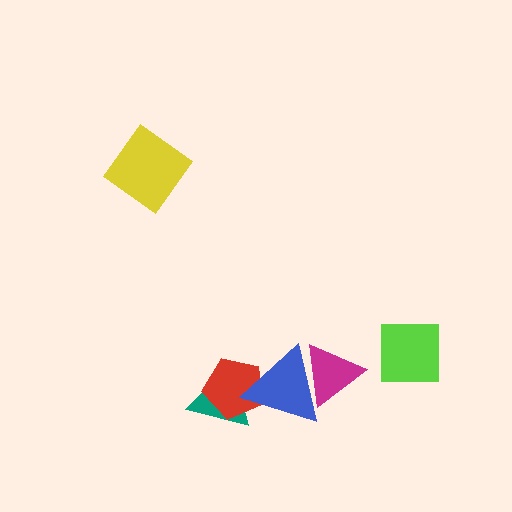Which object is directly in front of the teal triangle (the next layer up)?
The red pentagon is directly in front of the teal triangle.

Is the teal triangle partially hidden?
Yes, it is partially covered by another shape.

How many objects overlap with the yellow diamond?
0 objects overlap with the yellow diamond.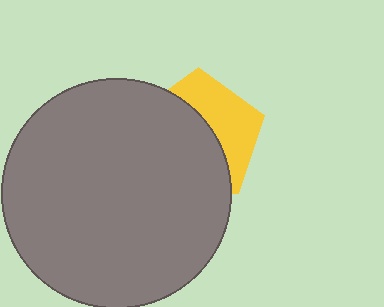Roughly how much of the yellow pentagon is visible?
A small part of it is visible (roughly 40%).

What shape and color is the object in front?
The object in front is a gray circle.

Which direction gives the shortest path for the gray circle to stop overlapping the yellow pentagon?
Moving left gives the shortest separation.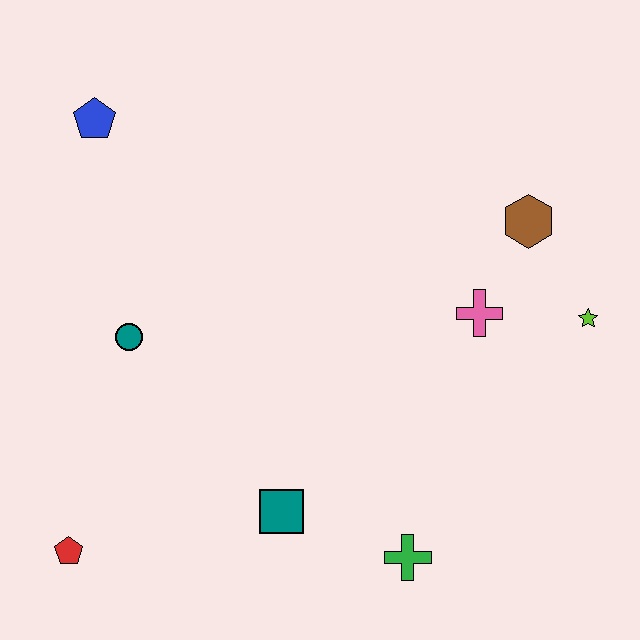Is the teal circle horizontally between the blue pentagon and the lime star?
Yes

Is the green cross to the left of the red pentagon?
No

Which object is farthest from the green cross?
The blue pentagon is farthest from the green cross.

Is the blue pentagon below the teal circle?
No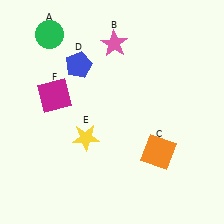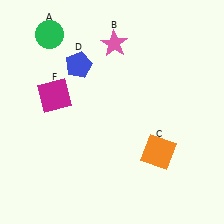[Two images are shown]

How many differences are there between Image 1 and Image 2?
There is 1 difference between the two images.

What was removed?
The yellow star (E) was removed in Image 2.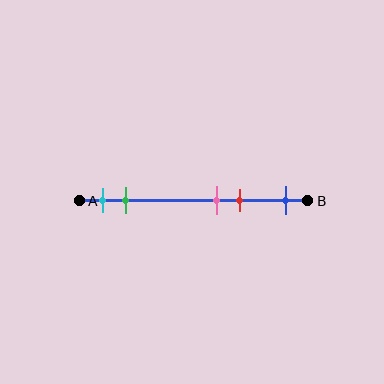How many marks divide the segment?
There are 5 marks dividing the segment.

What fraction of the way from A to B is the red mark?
The red mark is approximately 70% (0.7) of the way from A to B.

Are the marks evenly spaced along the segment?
No, the marks are not evenly spaced.